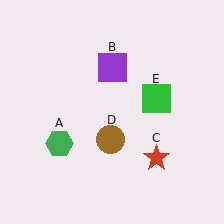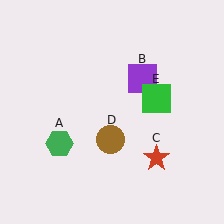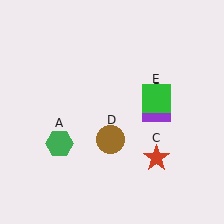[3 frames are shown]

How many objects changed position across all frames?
1 object changed position: purple square (object B).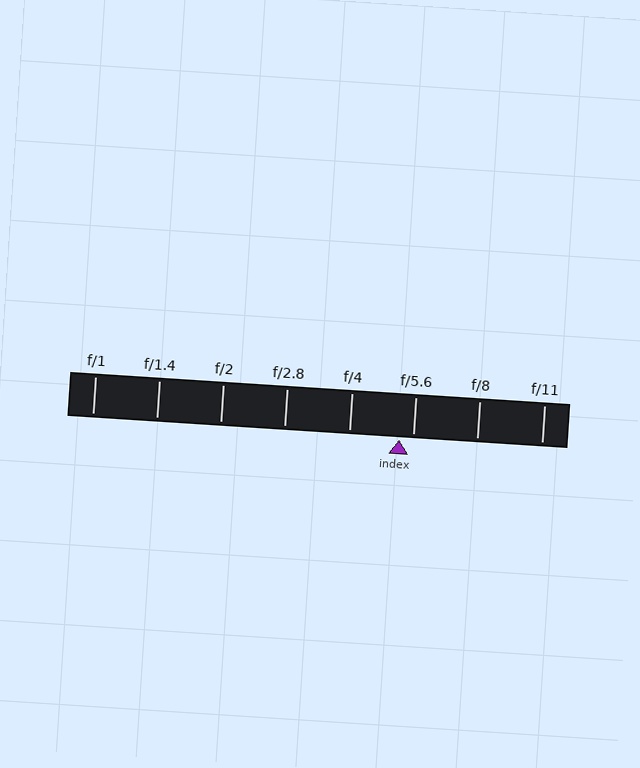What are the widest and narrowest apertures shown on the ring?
The widest aperture shown is f/1 and the narrowest is f/11.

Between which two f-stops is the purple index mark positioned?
The index mark is between f/4 and f/5.6.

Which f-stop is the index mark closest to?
The index mark is closest to f/5.6.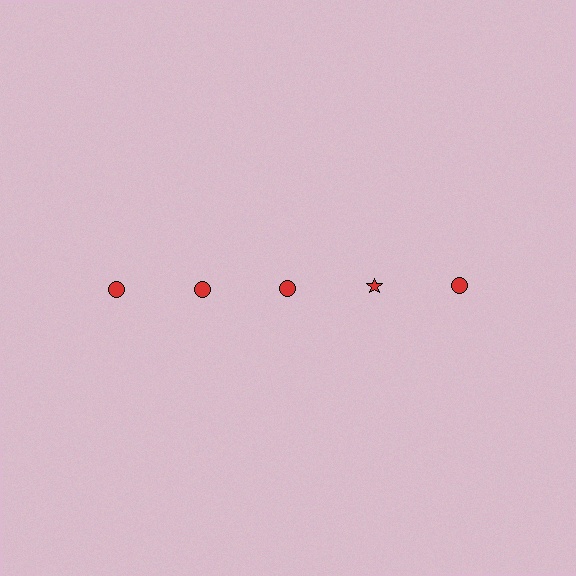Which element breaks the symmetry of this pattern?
The red star in the top row, second from right column breaks the symmetry. All other shapes are red circles.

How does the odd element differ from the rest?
It has a different shape: star instead of circle.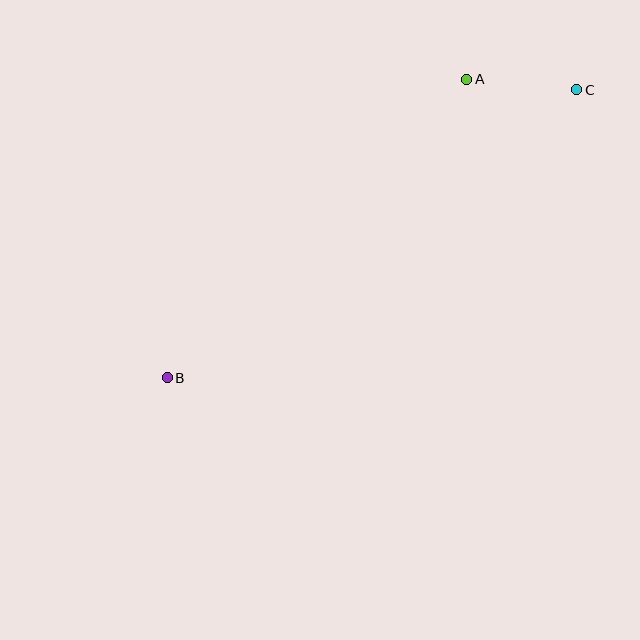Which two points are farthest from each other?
Points B and C are farthest from each other.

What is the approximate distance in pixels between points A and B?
The distance between A and B is approximately 423 pixels.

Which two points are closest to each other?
Points A and C are closest to each other.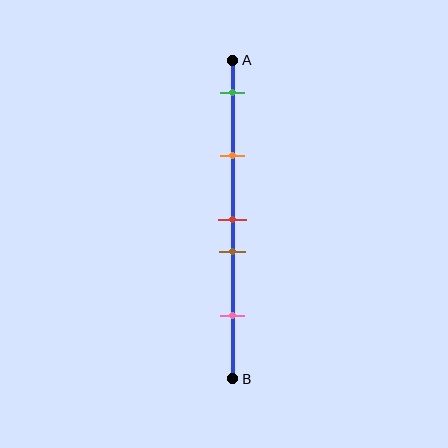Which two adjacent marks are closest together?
The red and brown marks are the closest adjacent pair.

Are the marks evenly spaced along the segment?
No, the marks are not evenly spaced.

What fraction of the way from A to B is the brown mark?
The brown mark is approximately 60% (0.6) of the way from A to B.